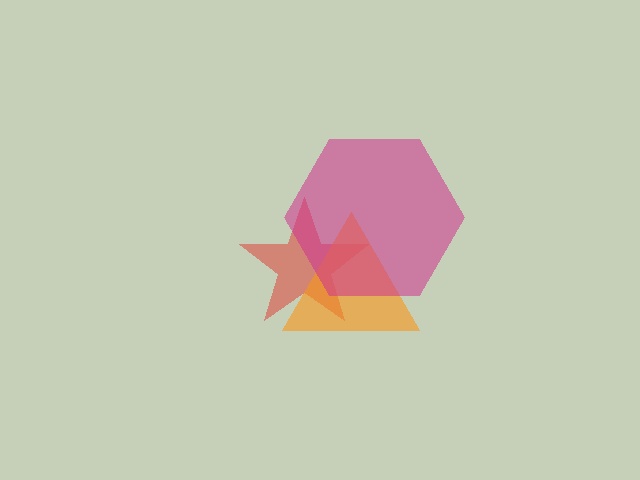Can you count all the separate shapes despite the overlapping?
Yes, there are 3 separate shapes.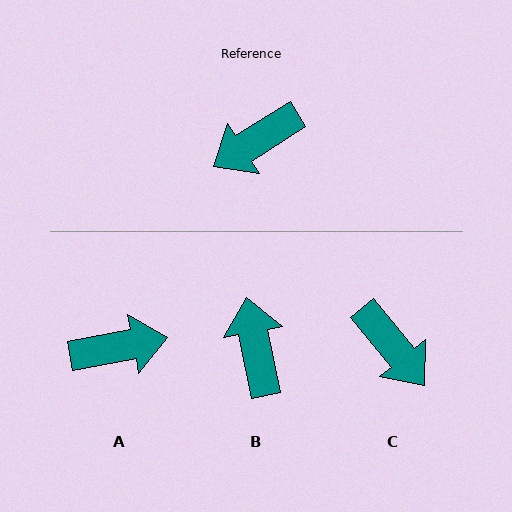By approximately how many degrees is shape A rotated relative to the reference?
Approximately 159 degrees counter-clockwise.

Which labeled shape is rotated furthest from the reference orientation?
A, about 159 degrees away.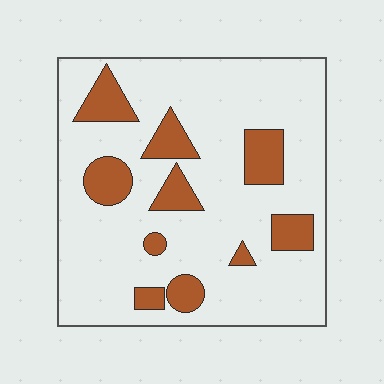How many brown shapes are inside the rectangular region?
10.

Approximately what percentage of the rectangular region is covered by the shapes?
Approximately 20%.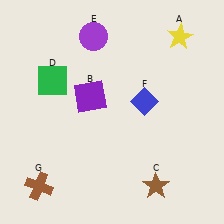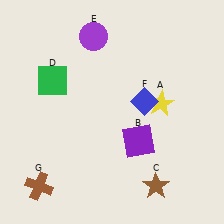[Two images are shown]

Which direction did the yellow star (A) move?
The yellow star (A) moved down.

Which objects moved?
The objects that moved are: the yellow star (A), the purple square (B).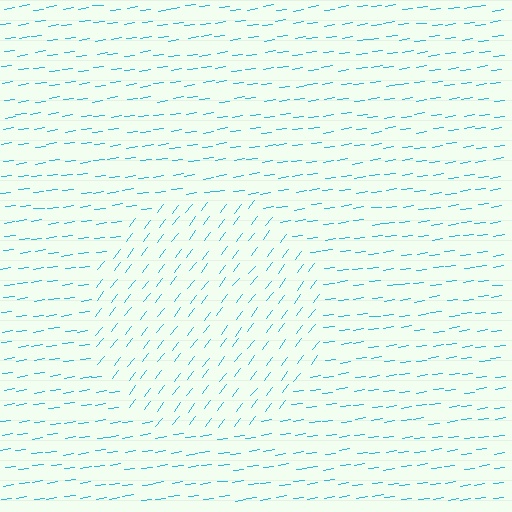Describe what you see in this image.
The image is filled with small cyan line segments. A circle region in the image has lines oriented differently from the surrounding lines, creating a visible texture boundary.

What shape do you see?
I see a circle.